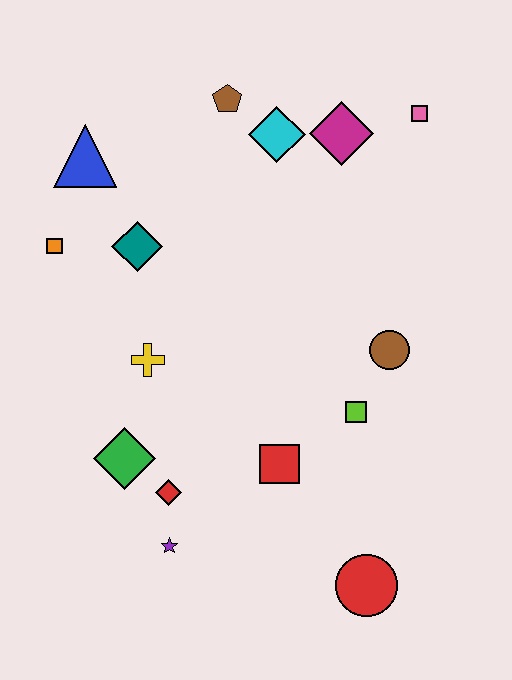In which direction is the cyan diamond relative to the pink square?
The cyan diamond is to the left of the pink square.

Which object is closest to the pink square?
The magenta diamond is closest to the pink square.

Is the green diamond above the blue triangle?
No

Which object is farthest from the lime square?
The blue triangle is farthest from the lime square.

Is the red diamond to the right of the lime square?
No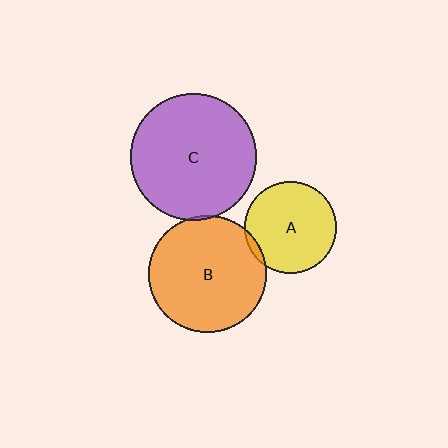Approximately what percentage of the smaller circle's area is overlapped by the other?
Approximately 5%.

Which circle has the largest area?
Circle C (purple).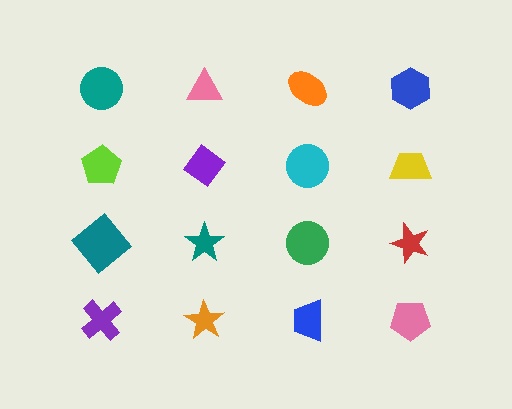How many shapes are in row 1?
4 shapes.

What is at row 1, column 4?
A blue hexagon.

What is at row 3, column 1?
A teal diamond.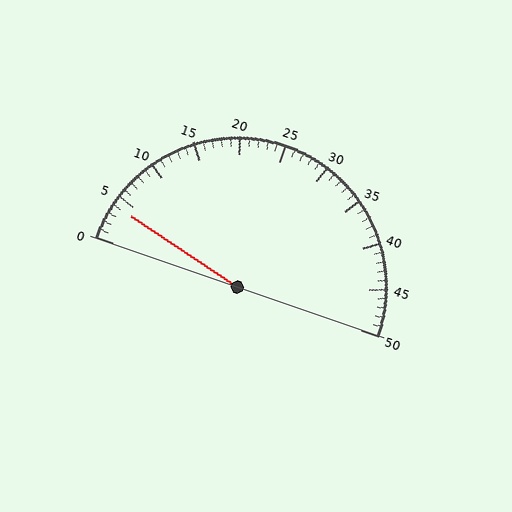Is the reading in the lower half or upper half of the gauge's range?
The reading is in the lower half of the range (0 to 50).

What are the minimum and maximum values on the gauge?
The gauge ranges from 0 to 50.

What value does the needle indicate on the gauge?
The needle indicates approximately 4.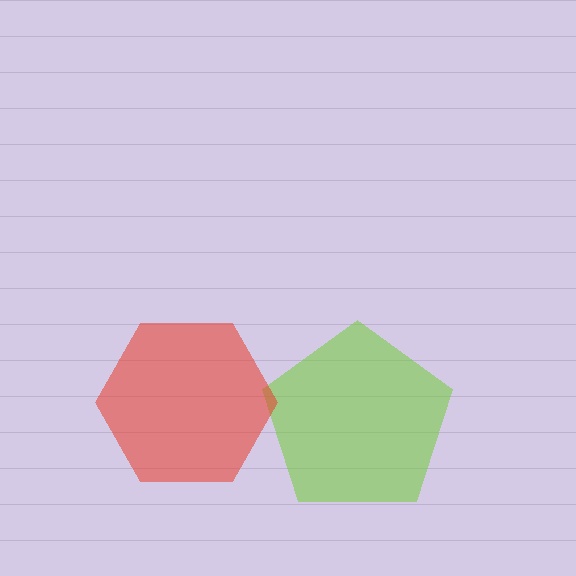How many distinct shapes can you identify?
There are 2 distinct shapes: a lime pentagon, a red hexagon.